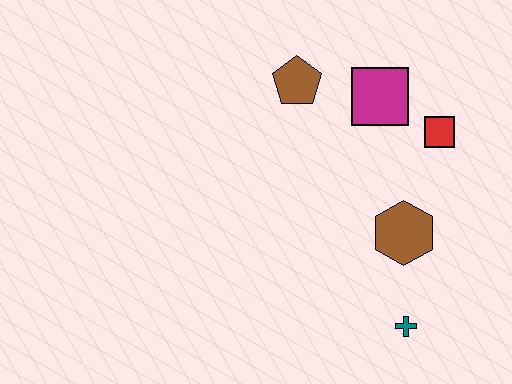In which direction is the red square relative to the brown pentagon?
The red square is to the right of the brown pentagon.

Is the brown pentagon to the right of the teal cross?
No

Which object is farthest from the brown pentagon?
The teal cross is farthest from the brown pentagon.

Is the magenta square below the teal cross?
No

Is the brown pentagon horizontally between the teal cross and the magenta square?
No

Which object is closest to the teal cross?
The brown hexagon is closest to the teal cross.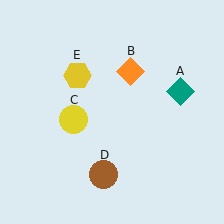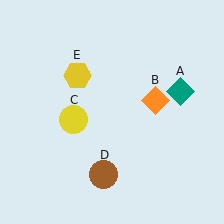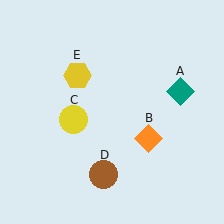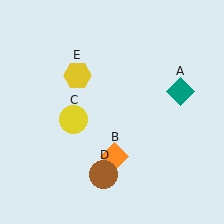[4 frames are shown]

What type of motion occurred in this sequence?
The orange diamond (object B) rotated clockwise around the center of the scene.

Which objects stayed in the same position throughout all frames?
Teal diamond (object A) and yellow circle (object C) and brown circle (object D) and yellow hexagon (object E) remained stationary.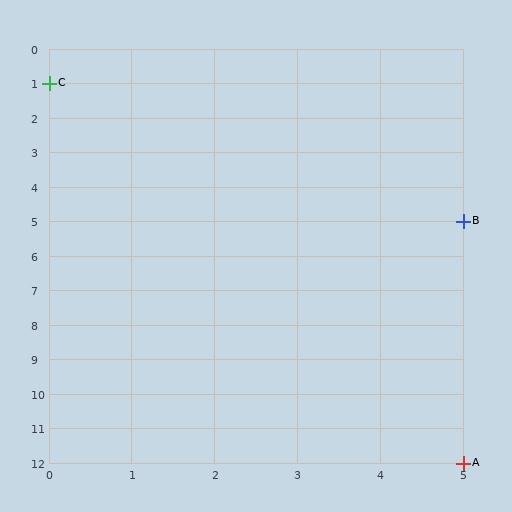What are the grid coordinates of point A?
Point A is at grid coordinates (5, 12).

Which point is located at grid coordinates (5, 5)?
Point B is at (5, 5).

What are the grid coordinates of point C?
Point C is at grid coordinates (0, 1).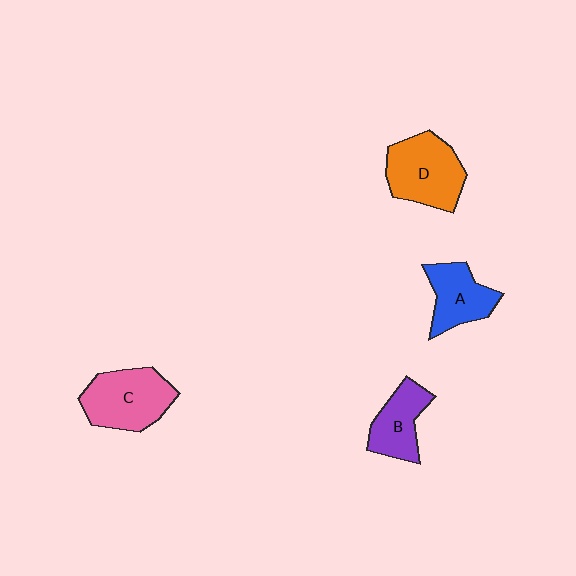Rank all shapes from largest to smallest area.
From largest to smallest: D (orange), C (pink), A (blue), B (purple).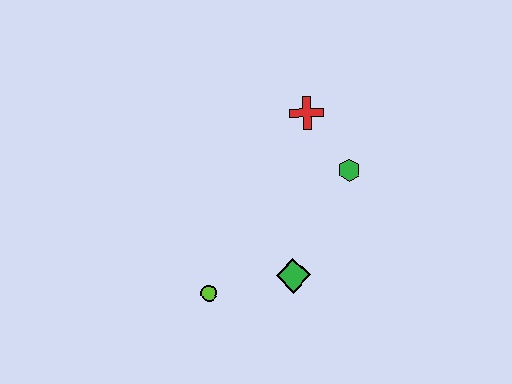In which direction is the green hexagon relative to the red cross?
The green hexagon is below the red cross.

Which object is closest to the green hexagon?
The red cross is closest to the green hexagon.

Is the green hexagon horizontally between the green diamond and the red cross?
No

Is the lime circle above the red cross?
No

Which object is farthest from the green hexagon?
The lime circle is farthest from the green hexagon.